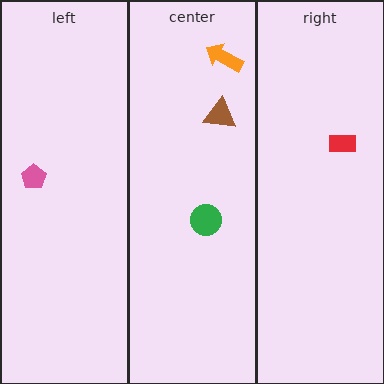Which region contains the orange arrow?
The center region.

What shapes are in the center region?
The orange arrow, the green circle, the brown triangle.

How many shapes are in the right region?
1.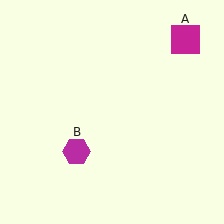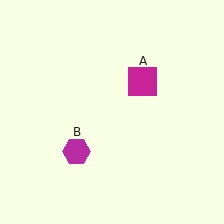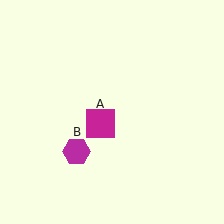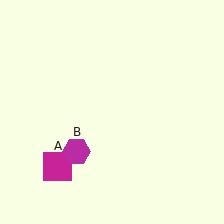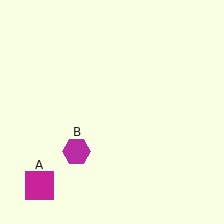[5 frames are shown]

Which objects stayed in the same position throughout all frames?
Magenta hexagon (object B) remained stationary.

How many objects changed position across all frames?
1 object changed position: magenta square (object A).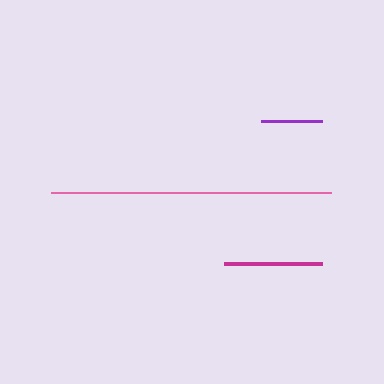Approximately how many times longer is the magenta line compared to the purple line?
The magenta line is approximately 1.6 times the length of the purple line.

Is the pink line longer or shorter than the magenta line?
The pink line is longer than the magenta line.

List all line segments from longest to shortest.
From longest to shortest: pink, magenta, purple.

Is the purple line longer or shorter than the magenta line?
The magenta line is longer than the purple line.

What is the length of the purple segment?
The purple segment is approximately 61 pixels long.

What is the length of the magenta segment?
The magenta segment is approximately 97 pixels long.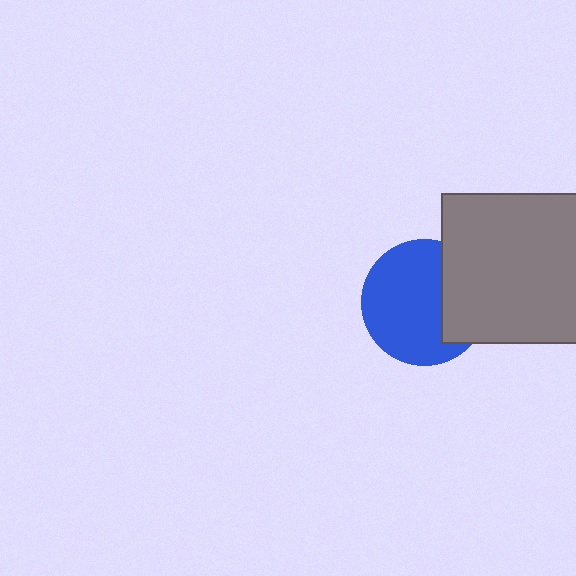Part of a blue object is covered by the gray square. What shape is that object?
It is a circle.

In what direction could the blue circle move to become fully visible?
The blue circle could move left. That would shift it out from behind the gray square entirely.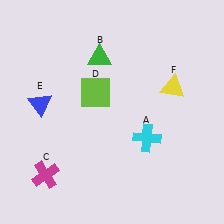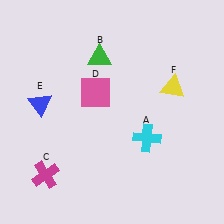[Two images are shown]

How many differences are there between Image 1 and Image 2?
There is 1 difference between the two images.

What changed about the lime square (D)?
In Image 1, D is lime. In Image 2, it changed to pink.